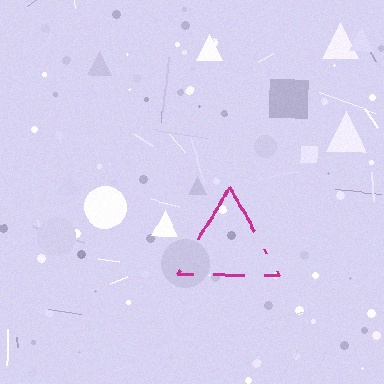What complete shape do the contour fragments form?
The contour fragments form a triangle.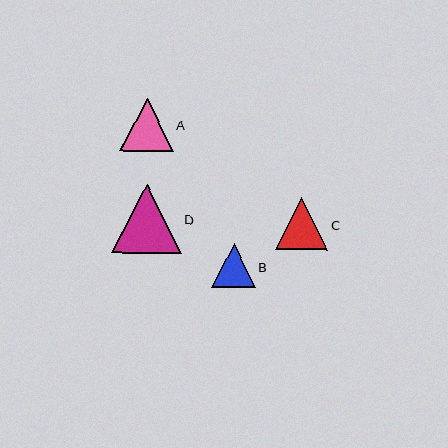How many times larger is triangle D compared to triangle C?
Triangle D is approximately 1.3 times the size of triangle C.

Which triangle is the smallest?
Triangle B is the smallest with a size of approximately 44 pixels.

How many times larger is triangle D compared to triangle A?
Triangle D is approximately 1.3 times the size of triangle A.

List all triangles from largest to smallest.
From largest to smallest: D, A, C, B.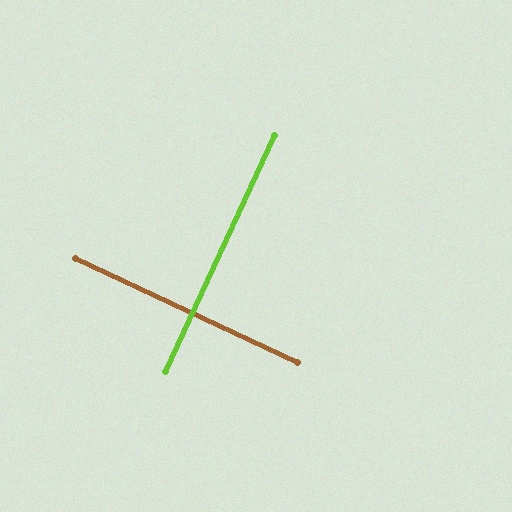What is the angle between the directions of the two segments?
Approximately 90 degrees.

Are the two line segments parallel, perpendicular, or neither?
Perpendicular — they meet at approximately 90°.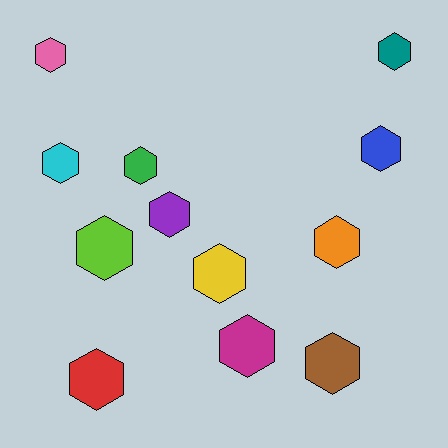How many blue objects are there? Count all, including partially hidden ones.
There is 1 blue object.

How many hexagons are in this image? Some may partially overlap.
There are 12 hexagons.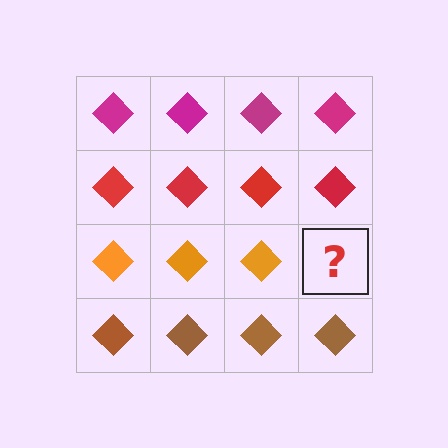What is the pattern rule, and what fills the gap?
The rule is that each row has a consistent color. The gap should be filled with an orange diamond.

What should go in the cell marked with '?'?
The missing cell should contain an orange diamond.